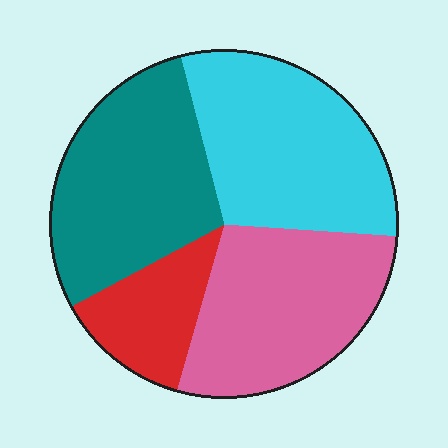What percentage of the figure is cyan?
Cyan takes up about one third (1/3) of the figure.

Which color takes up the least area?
Red, at roughly 15%.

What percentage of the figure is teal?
Teal covers 29% of the figure.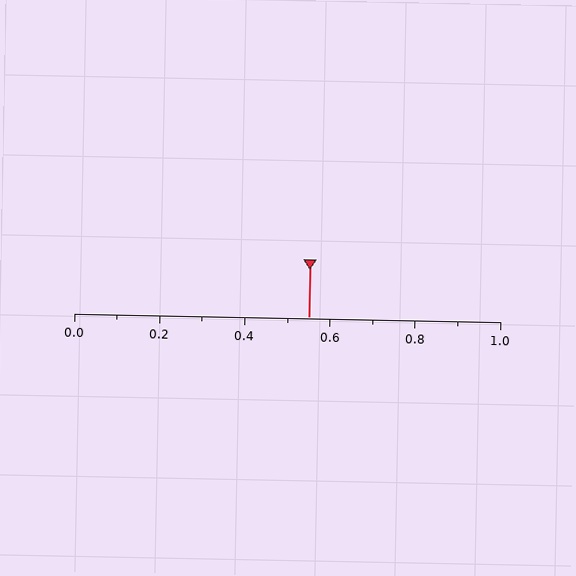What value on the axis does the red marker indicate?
The marker indicates approximately 0.55.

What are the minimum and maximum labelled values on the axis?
The axis runs from 0.0 to 1.0.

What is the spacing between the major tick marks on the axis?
The major ticks are spaced 0.2 apart.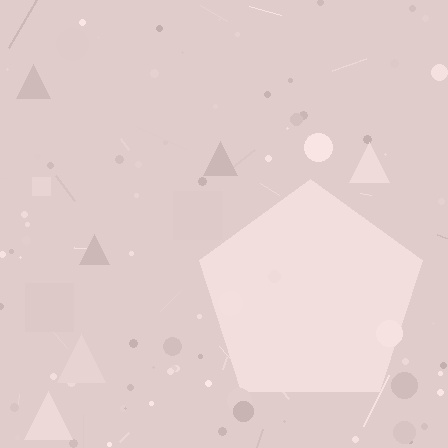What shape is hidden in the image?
A pentagon is hidden in the image.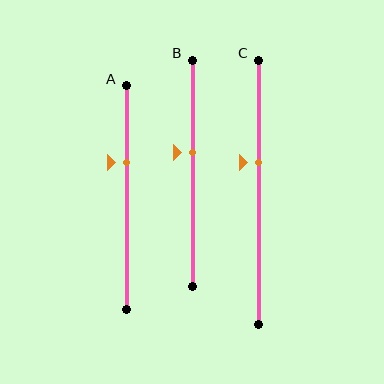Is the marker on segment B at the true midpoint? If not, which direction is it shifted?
No, the marker on segment B is shifted upward by about 9% of the segment length.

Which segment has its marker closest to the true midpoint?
Segment B has its marker closest to the true midpoint.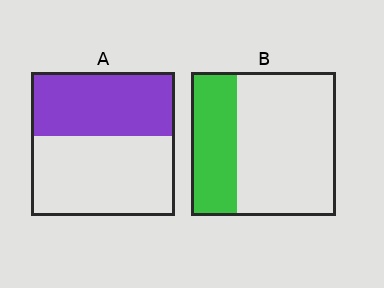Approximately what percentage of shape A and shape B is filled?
A is approximately 45% and B is approximately 30%.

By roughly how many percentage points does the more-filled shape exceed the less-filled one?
By roughly 15 percentage points (A over B).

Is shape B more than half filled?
No.